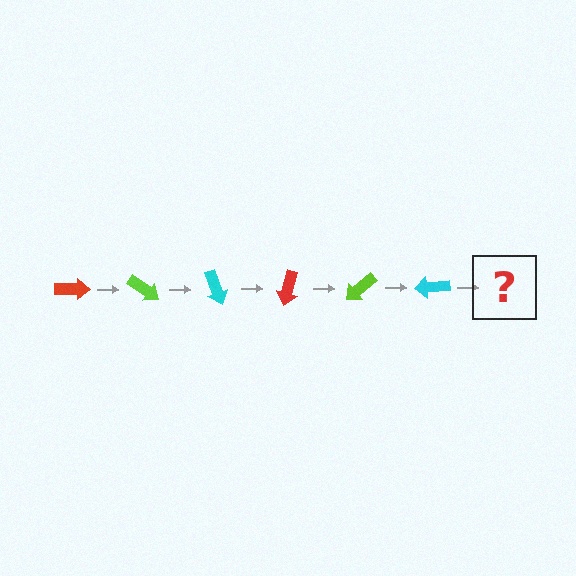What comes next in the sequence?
The next element should be a red arrow, rotated 210 degrees from the start.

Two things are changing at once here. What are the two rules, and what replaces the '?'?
The two rules are that it rotates 35 degrees each step and the color cycles through red, lime, and cyan. The '?' should be a red arrow, rotated 210 degrees from the start.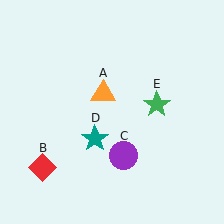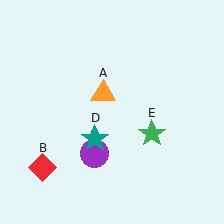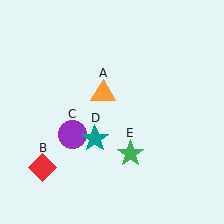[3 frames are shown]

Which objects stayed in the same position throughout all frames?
Orange triangle (object A) and red diamond (object B) and teal star (object D) remained stationary.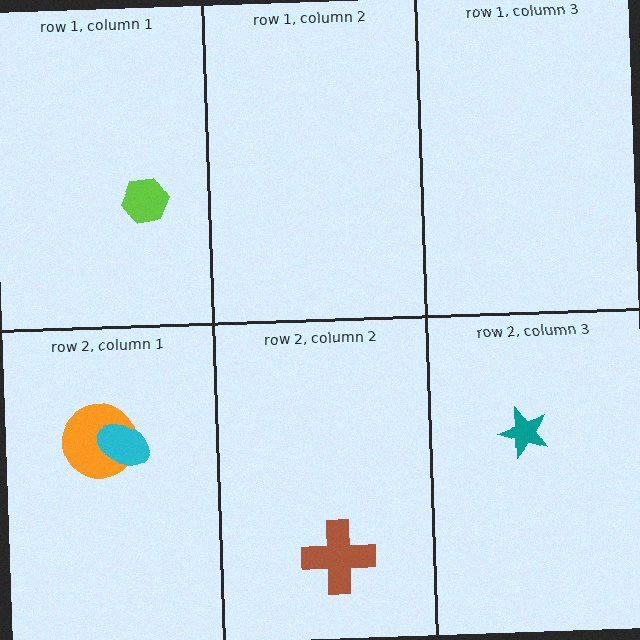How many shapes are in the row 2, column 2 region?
1.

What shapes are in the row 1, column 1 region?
The lime hexagon.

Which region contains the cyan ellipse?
The row 2, column 1 region.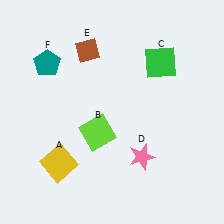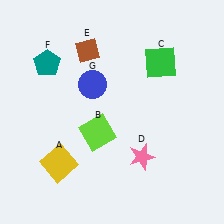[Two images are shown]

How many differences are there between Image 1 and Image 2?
There is 1 difference between the two images.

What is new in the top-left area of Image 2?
A blue circle (G) was added in the top-left area of Image 2.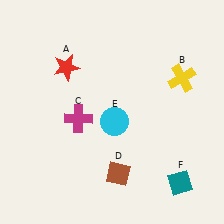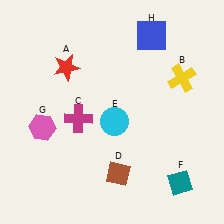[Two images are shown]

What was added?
A pink hexagon (G), a blue square (H) were added in Image 2.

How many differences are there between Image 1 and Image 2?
There are 2 differences between the two images.